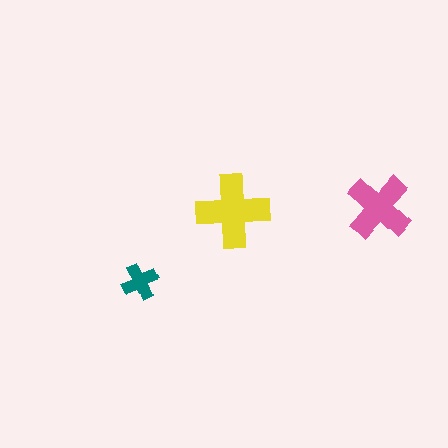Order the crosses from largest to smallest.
the yellow one, the pink one, the teal one.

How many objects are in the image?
There are 3 objects in the image.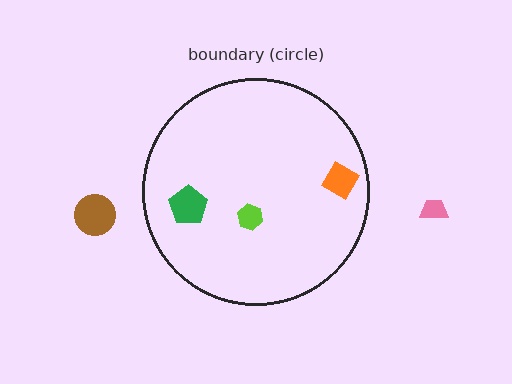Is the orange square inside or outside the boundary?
Inside.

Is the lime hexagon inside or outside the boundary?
Inside.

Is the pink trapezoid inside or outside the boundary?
Outside.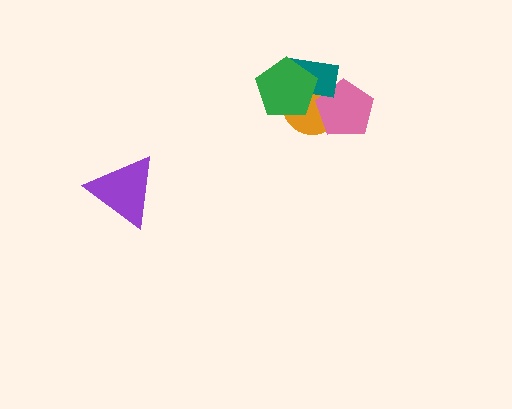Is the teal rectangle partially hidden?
Yes, it is partially covered by another shape.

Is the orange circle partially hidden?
Yes, it is partially covered by another shape.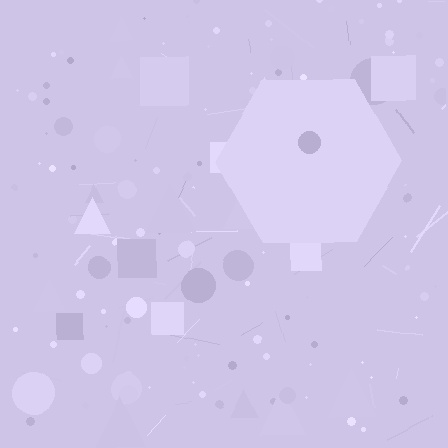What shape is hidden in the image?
A hexagon is hidden in the image.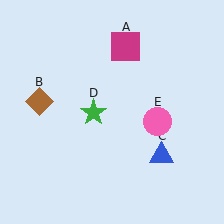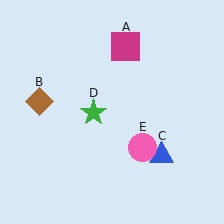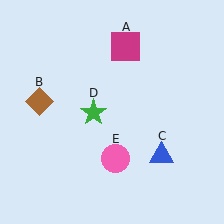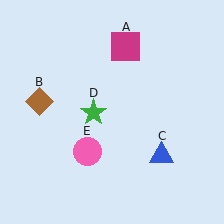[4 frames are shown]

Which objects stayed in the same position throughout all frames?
Magenta square (object A) and brown diamond (object B) and blue triangle (object C) and green star (object D) remained stationary.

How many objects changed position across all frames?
1 object changed position: pink circle (object E).